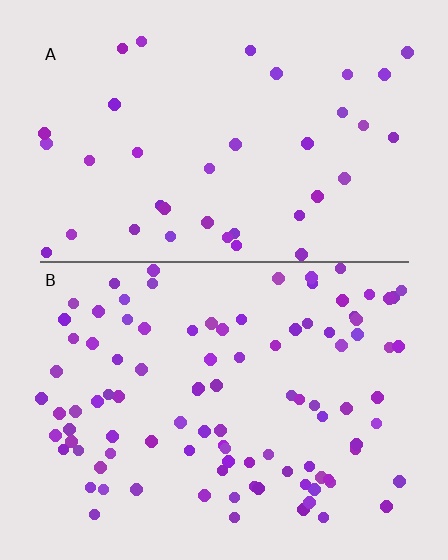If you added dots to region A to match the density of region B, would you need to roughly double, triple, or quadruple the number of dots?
Approximately triple.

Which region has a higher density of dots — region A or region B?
B (the bottom).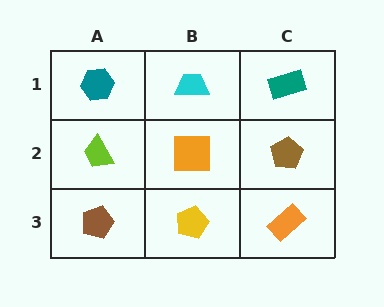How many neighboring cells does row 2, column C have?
3.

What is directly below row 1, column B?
An orange square.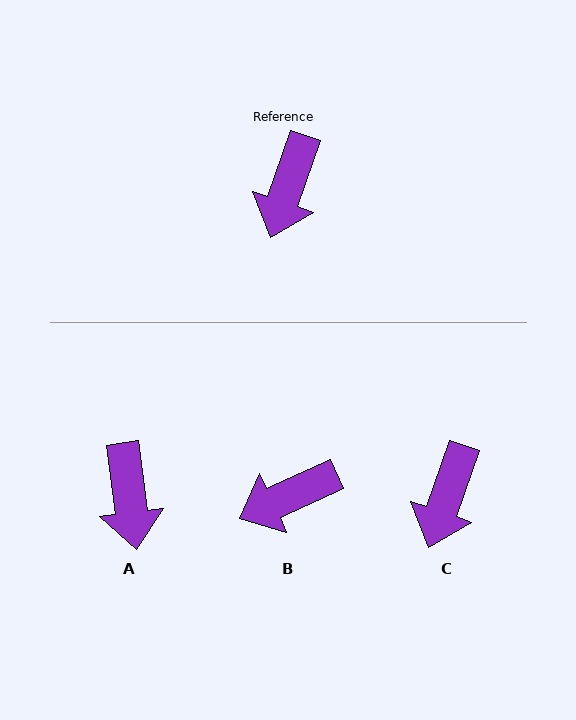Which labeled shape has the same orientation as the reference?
C.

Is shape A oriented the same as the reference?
No, it is off by about 27 degrees.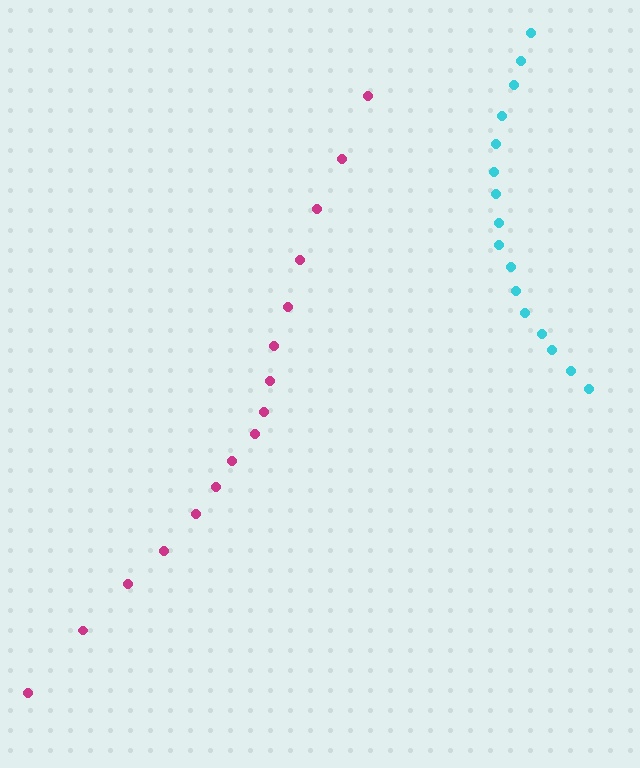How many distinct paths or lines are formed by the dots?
There are 2 distinct paths.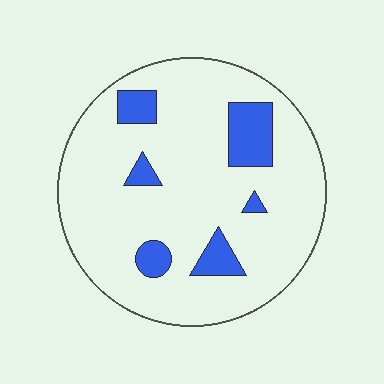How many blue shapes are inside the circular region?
6.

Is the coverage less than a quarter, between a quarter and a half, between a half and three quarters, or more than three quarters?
Less than a quarter.